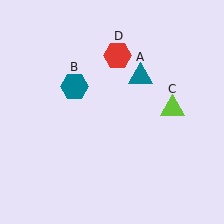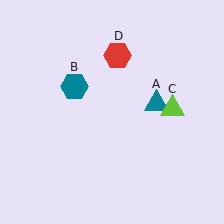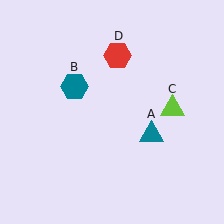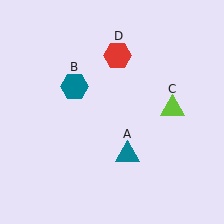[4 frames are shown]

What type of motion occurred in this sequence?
The teal triangle (object A) rotated clockwise around the center of the scene.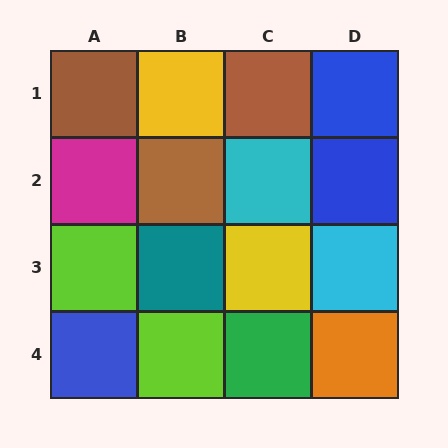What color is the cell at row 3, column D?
Cyan.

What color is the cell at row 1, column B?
Yellow.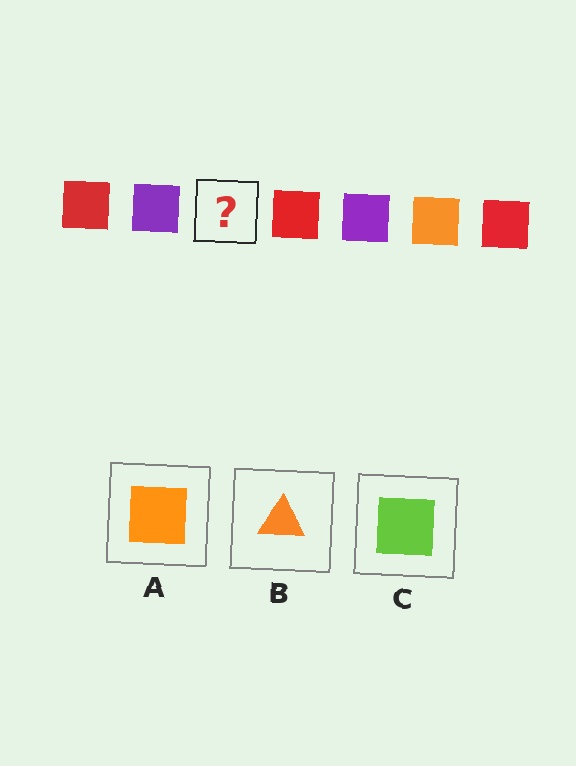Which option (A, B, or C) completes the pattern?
A.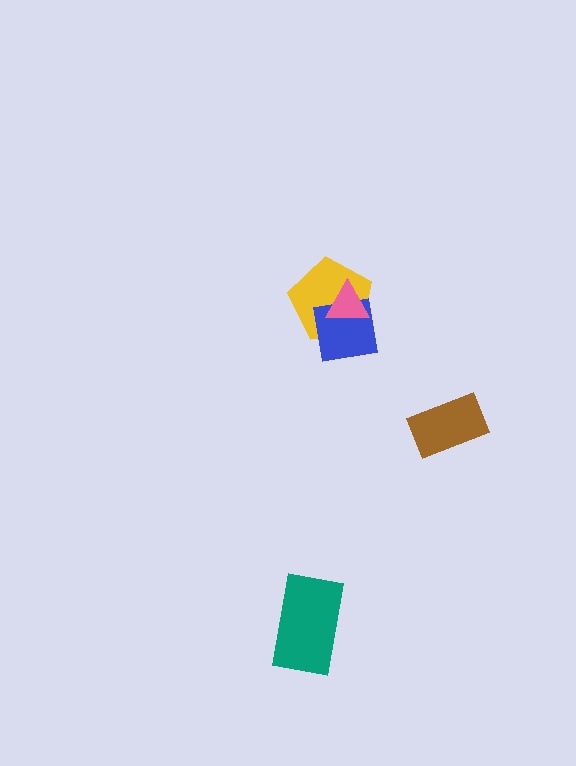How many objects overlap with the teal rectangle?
0 objects overlap with the teal rectangle.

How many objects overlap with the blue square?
2 objects overlap with the blue square.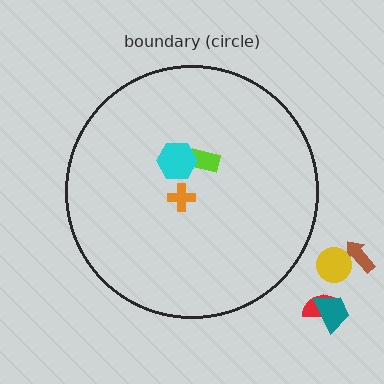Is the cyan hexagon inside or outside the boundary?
Inside.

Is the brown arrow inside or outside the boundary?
Outside.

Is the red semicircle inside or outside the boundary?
Outside.